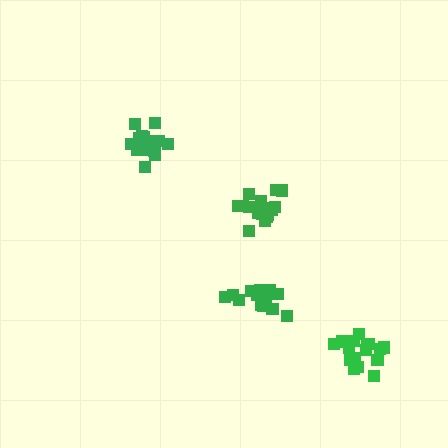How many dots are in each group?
Group 1: 14 dots, Group 2: 18 dots, Group 3: 16 dots, Group 4: 16 dots (64 total).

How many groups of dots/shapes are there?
There are 4 groups.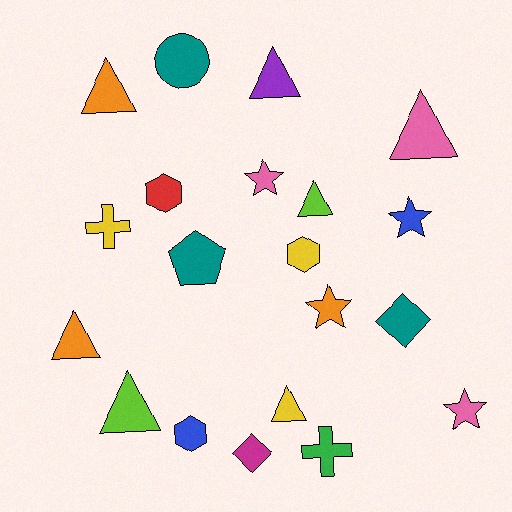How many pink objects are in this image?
There are 3 pink objects.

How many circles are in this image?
There is 1 circle.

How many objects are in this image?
There are 20 objects.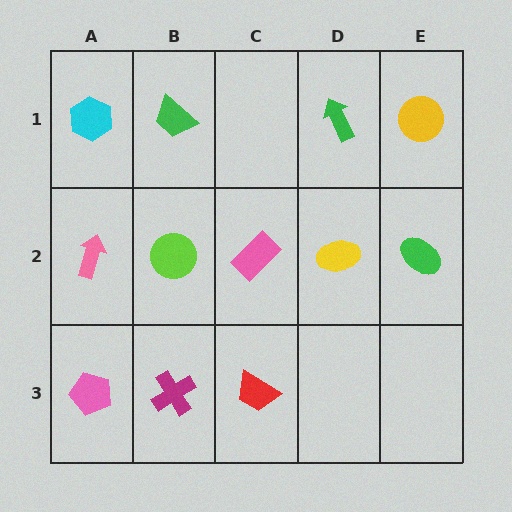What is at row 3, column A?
A pink pentagon.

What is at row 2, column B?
A lime circle.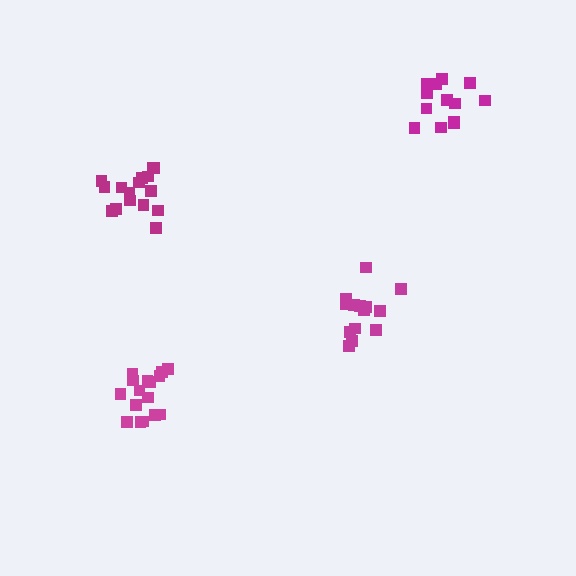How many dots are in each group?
Group 1: 16 dots, Group 2: 16 dots, Group 3: 14 dots, Group 4: 13 dots (59 total).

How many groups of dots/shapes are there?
There are 4 groups.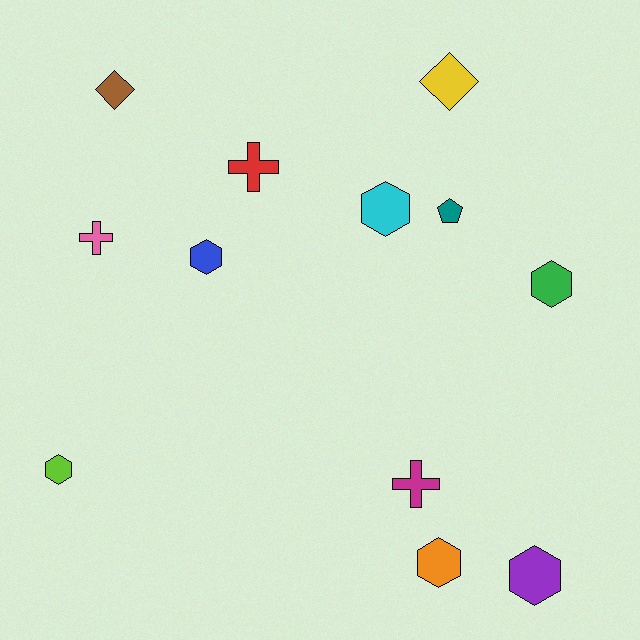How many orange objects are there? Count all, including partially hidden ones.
There is 1 orange object.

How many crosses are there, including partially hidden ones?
There are 3 crosses.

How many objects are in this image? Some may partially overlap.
There are 12 objects.